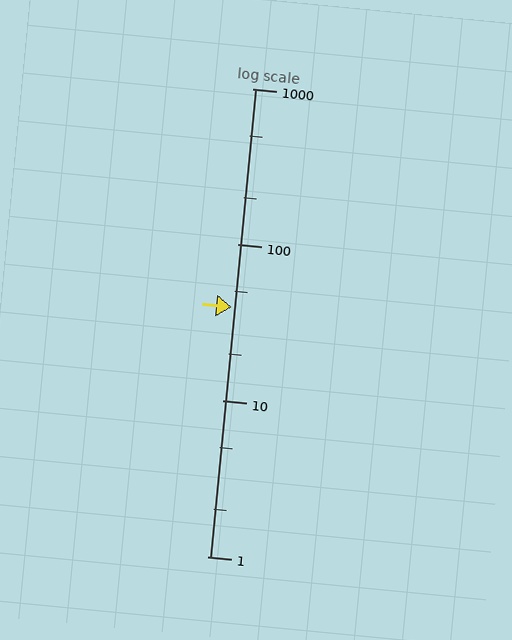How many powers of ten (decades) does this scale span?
The scale spans 3 decades, from 1 to 1000.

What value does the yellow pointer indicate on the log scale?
The pointer indicates approximately 40.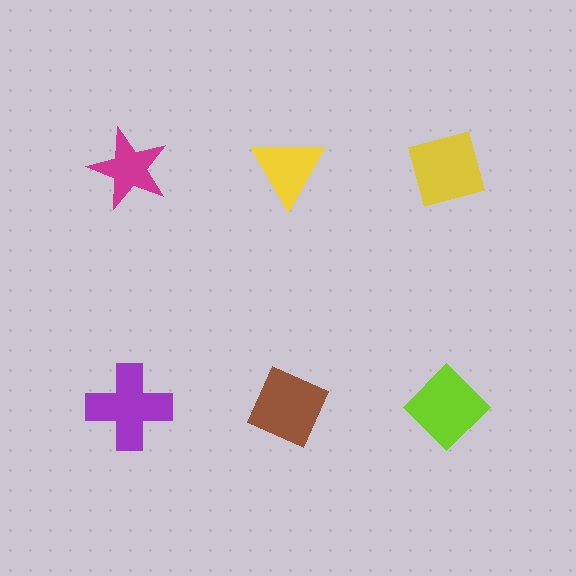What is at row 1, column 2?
A yellow triangle.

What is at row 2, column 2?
A brown diamond.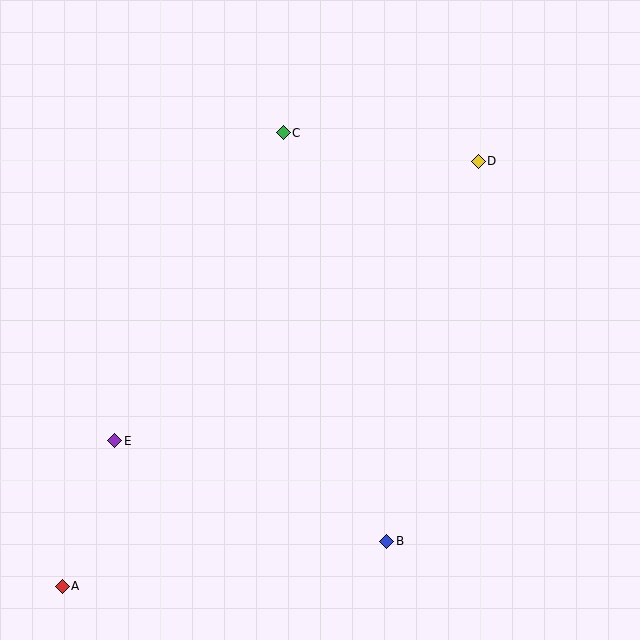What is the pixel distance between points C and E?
The distance between C and E is 351 pixels.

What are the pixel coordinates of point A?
Point A is at (62, 586).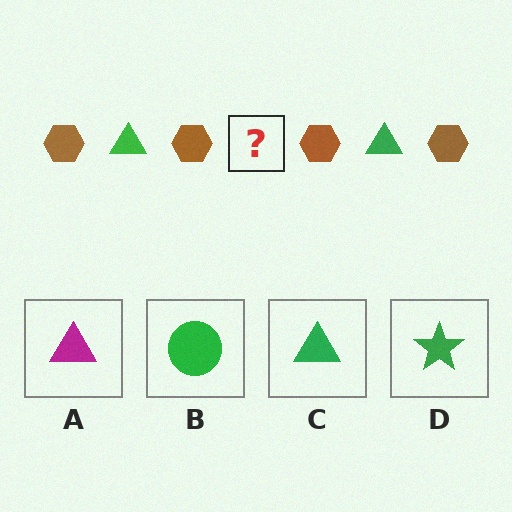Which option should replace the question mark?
Option C.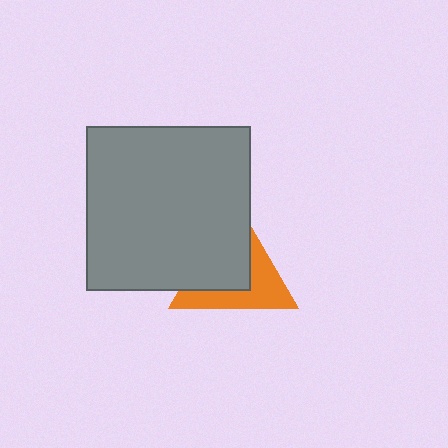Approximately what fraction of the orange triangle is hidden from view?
Roughly 55% of the orange triangle is hidden behind the gray square.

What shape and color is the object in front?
The object in front is a gray square.